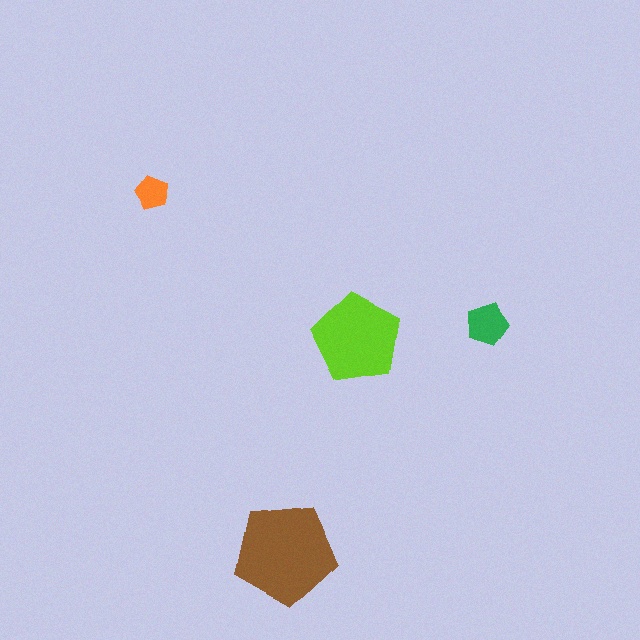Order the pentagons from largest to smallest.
the brown one, the lime one, the green one, the orange one.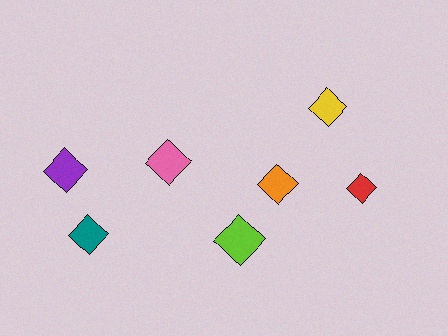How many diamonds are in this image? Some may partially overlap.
There are 7 diamonds.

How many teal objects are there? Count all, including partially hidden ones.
There is 1 teal object.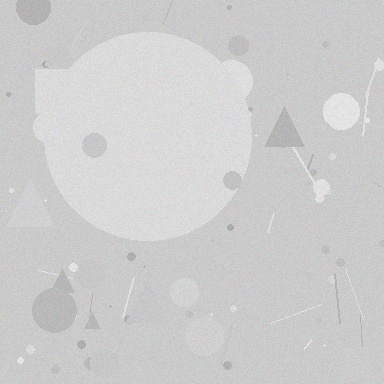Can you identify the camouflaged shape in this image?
The camouflaged shape is a circle.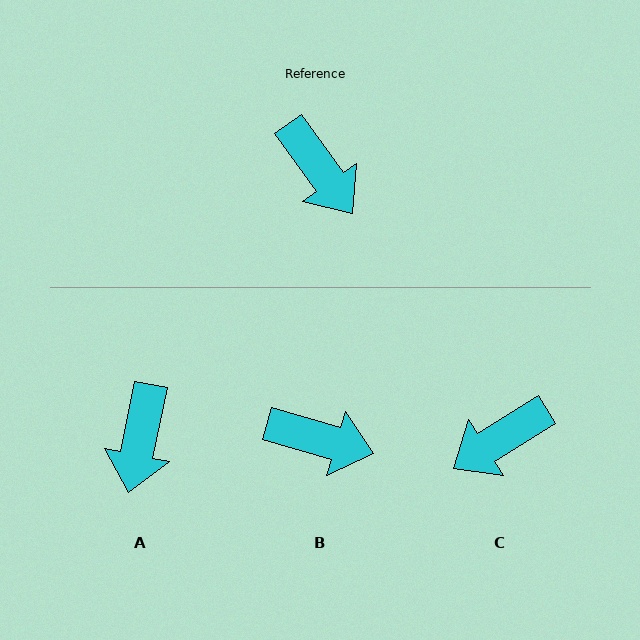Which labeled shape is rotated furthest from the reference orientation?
C, about 93 degrees away.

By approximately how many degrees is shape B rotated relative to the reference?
Approximately 39 degrees counter-clockwise.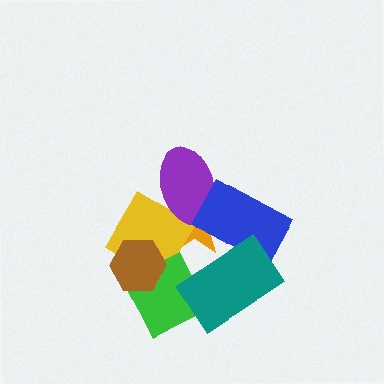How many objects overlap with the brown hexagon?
2 objects overlap with the brown hexagon.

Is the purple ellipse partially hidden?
Yes, it is partially covered by another shape.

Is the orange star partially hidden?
Yes, it is partially covered by another shape.